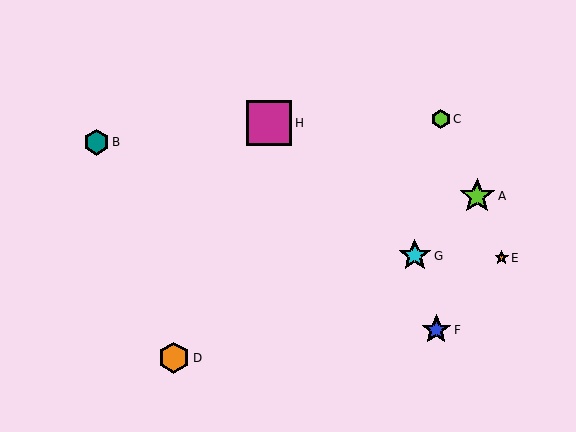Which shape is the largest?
The magenta square (labeled H) is the largest.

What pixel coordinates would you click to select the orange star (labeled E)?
Click at (502, 258) to select the orange star E.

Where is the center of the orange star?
The center of the orange star is at (502, 258).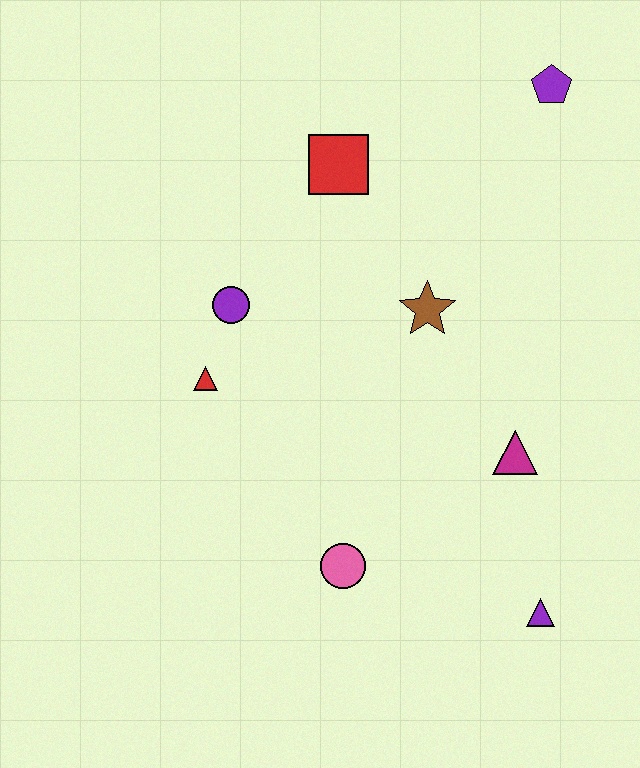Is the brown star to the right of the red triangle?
Yes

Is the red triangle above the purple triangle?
Yes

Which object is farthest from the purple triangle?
The purple pentagon is farthest from the purple triangle.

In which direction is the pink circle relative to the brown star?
The pink circle is below the brown star.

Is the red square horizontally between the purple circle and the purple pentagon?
Yes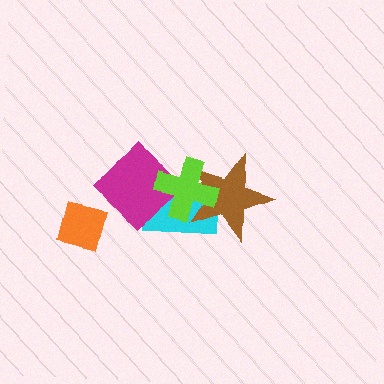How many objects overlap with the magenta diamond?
2 objects overlap with the magenta diamond.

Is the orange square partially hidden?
No, no other shape covers it.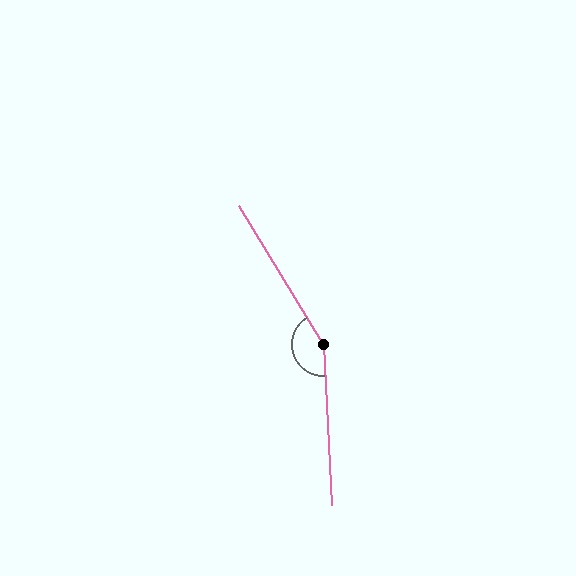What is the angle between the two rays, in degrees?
Approximately 151 degrees.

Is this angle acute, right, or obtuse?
It is obtuse.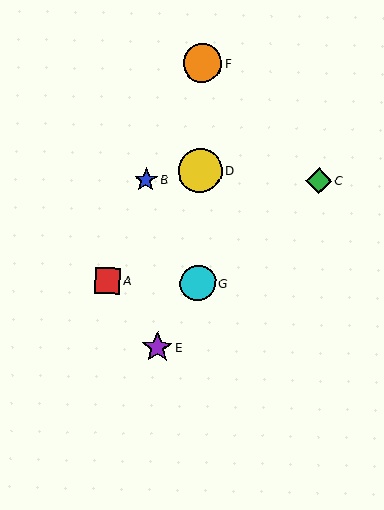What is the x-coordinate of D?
Object D is at x≈200.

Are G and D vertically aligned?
Yes, both are at x≈198.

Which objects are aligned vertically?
Objects D, F, G are aligned vertically.